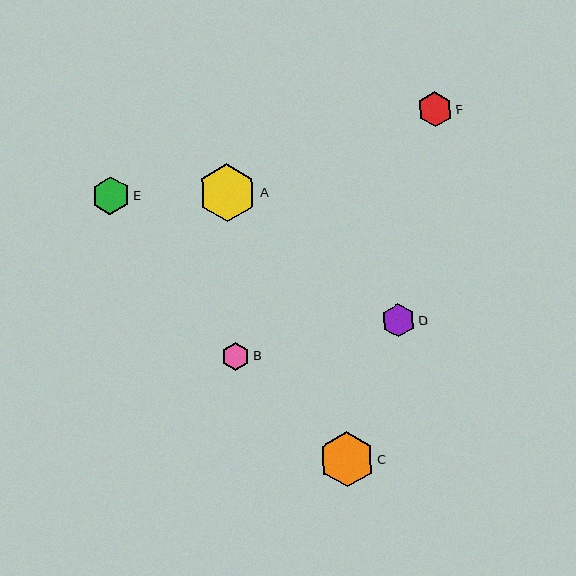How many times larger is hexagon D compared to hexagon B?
Hexagon D is approximately 1.2 times the size of hexagon B.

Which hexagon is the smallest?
Hexagon B is the smallest with a size of approximately 28 pixels.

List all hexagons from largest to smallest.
From largest to smallest: A, C, E, F, D, B.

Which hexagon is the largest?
Hexagon A is the largest with a size of approximately 58 pixels.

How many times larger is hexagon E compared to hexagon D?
Hexagon E is approximately 1.1 times the size of hexagon D.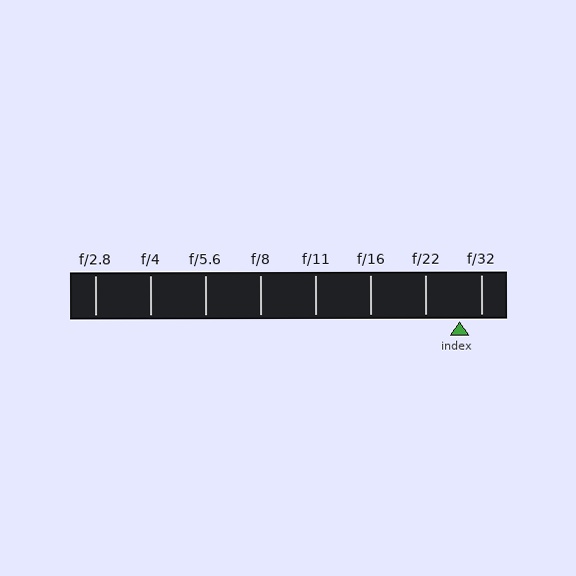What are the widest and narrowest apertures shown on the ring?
The widest aperture shown is f/2.8 and the narrowest is f/32.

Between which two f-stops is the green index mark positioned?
The index mark is between f/22 and f/32.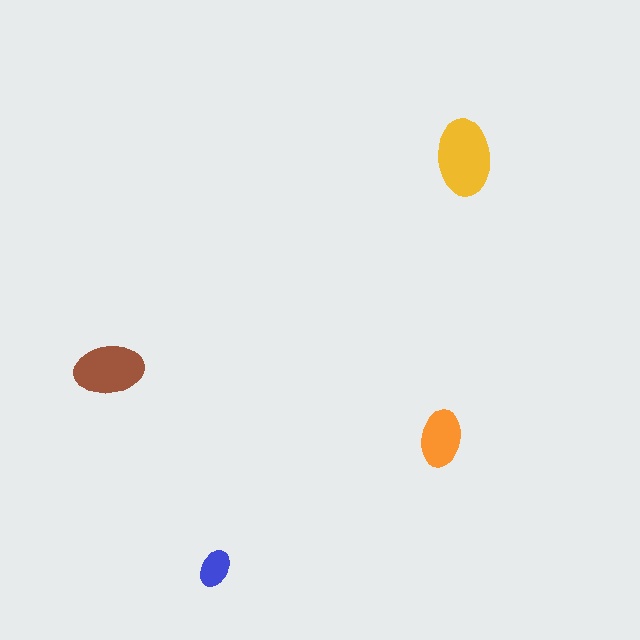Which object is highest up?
The yellow ellipse is topmost.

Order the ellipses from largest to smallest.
the yellow one, the brown one, the orange one, the blue one.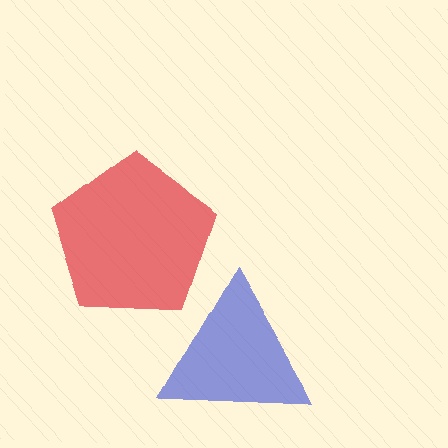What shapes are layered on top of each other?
The layered shapes are: a red pentagon, a blue triangle.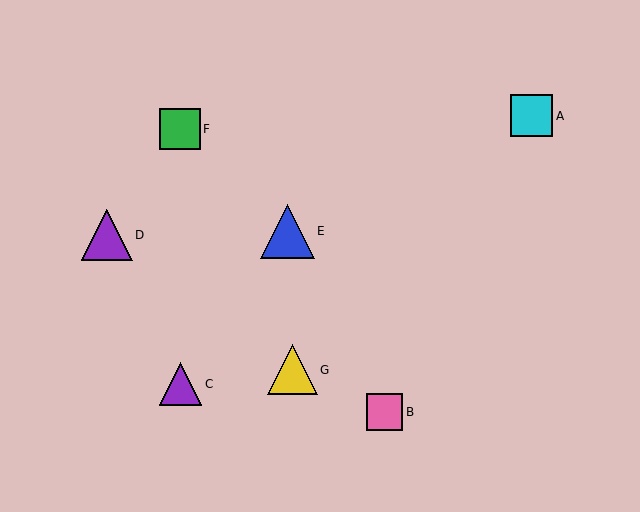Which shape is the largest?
The blue triangle (labeled E) is the largest.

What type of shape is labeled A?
Shape A is a cyan square.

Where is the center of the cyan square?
The center of the cyan square is at (532, 116).